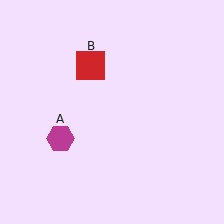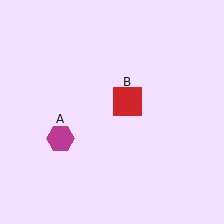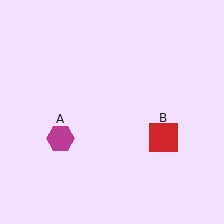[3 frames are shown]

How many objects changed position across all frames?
1 object changed position: red square (object B).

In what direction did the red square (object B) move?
The red square (object B) moved down and to the right.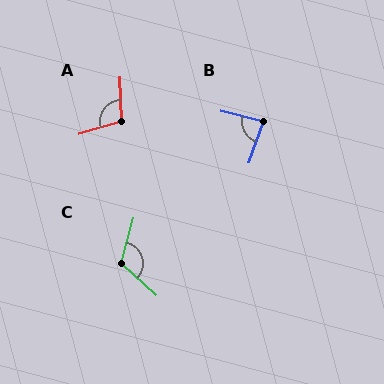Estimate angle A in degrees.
Approximately 104 degrees.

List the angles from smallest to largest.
B (85°), A (104°), C (117°).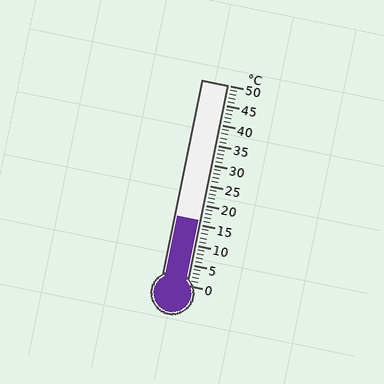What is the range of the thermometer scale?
The thermometer scale ranges from 0°C to 50°C.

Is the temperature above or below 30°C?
The temperature is below 30°C.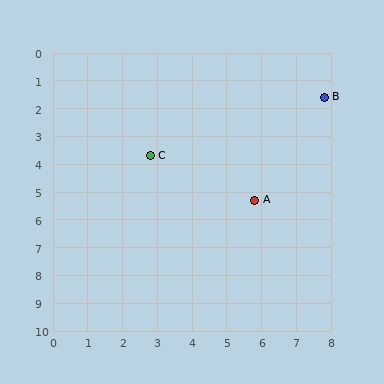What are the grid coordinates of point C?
Point C is at approximately (2.8, 3.7).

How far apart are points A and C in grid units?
Points A and C are about 3.4 grid units apart.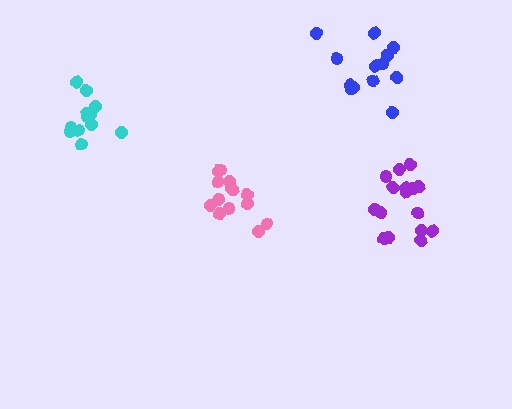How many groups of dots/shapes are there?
There are 4 groups.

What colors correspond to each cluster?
The clusters are colored: purple, blue, cyan, pink.